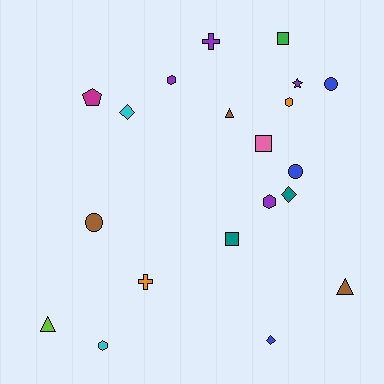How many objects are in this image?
There are 20 objects.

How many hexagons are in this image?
There are 4 hexagons.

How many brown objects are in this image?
There are 3 brown objects.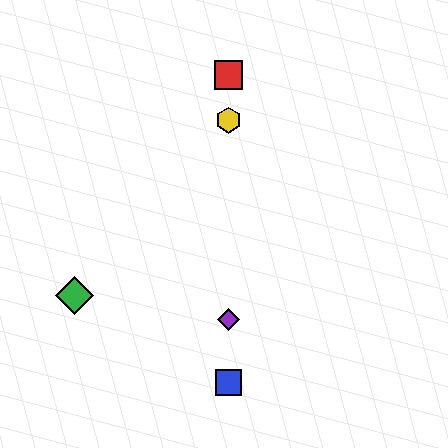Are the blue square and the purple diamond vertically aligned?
Yes, both are at x≈229.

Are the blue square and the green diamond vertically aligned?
No, the blue square is at x≈229 and the green diamond is at x≈75.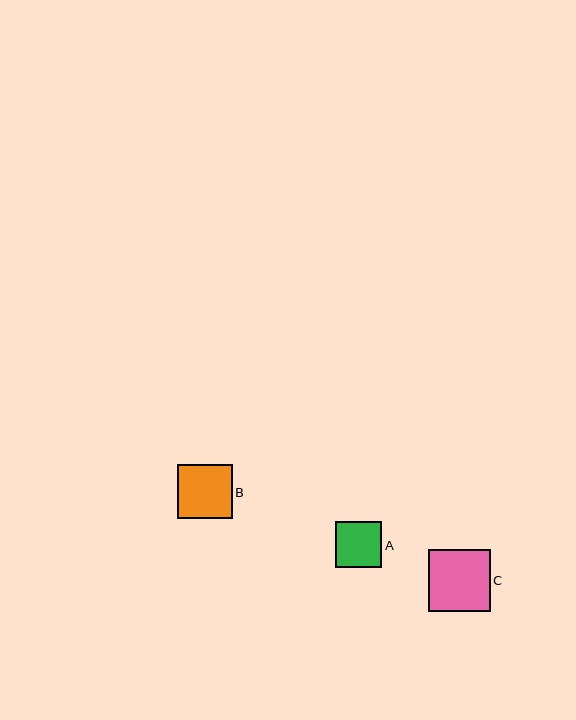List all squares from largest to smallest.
From largest to smallest: C, B, A.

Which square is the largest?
Square C is the largest with a size of approximately 62 pixels.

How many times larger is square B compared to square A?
Square B is approximately 1.2 times the size of square A.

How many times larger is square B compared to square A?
Square B is approximately 1.2 times the size of square A.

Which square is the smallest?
Square A is the smallest with a size of approximately 46 pixels.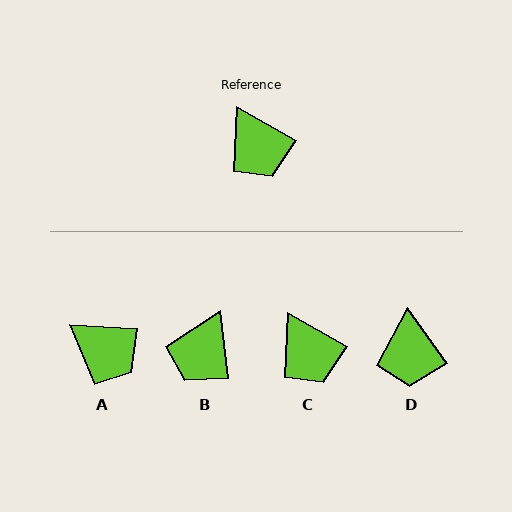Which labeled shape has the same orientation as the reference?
C.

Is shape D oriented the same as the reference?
No, it is off by about 25 degrees.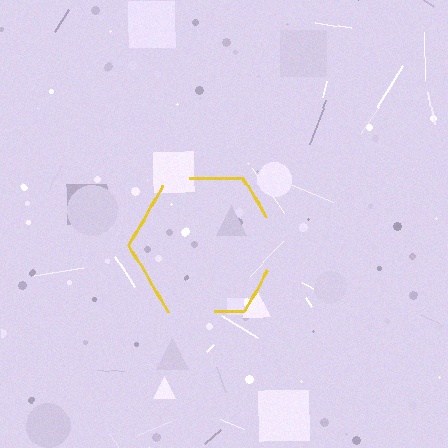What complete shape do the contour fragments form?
The contour fragments form a hexagon.